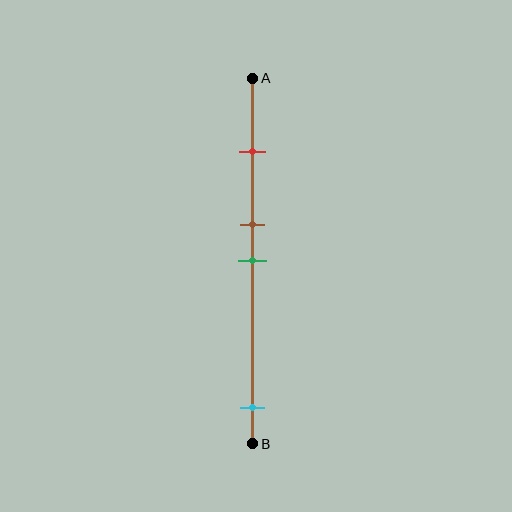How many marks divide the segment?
There are 4 marks dividing the segment.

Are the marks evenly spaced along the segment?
No, the marks are not evenly spaced.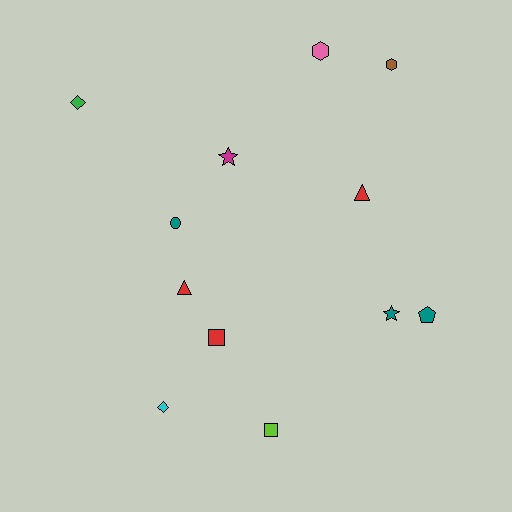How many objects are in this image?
There are 12 objects.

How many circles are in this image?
There is 1 circle.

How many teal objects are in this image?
There are 3 teal objects.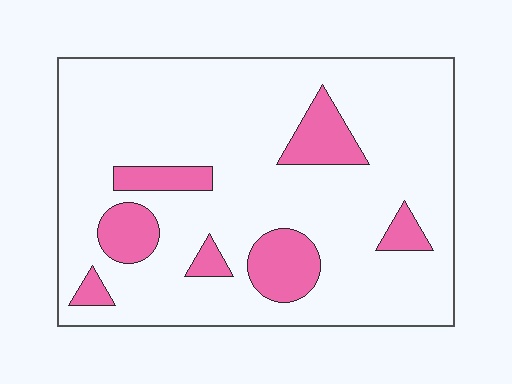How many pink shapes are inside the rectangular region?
7.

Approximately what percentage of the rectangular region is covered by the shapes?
Approximately 15%.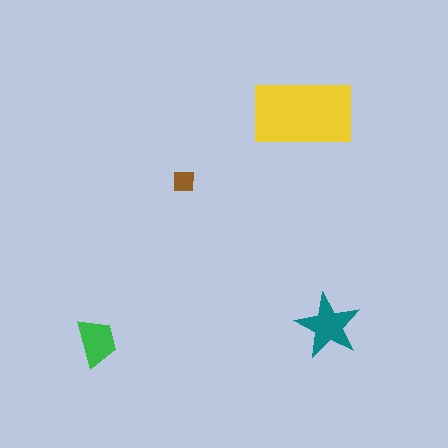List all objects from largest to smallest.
The yellow rectangle, the teal star, the green trapezoid, the brown square.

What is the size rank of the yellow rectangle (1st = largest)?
1st.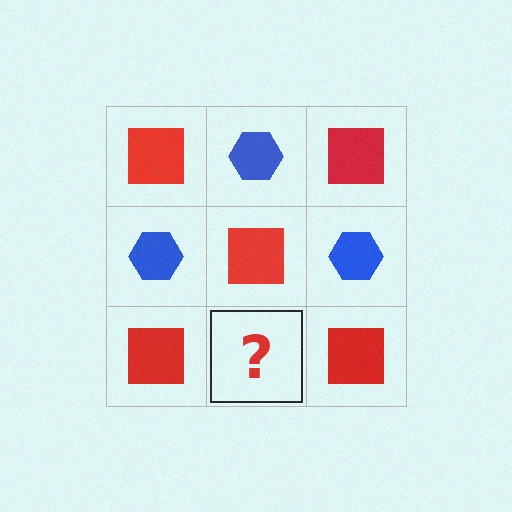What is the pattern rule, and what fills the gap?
The rule is that it alternates red square and blue hexagon in a checkerboard pattern. The gap should be filled with a blue hexagon.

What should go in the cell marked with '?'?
The missing cell should contain a blue hexagon.